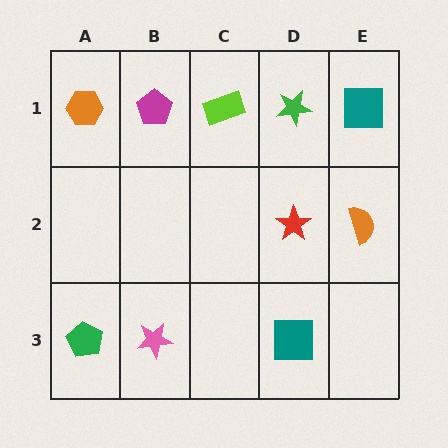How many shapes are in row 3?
3 shapes.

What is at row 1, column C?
A lime rectangle.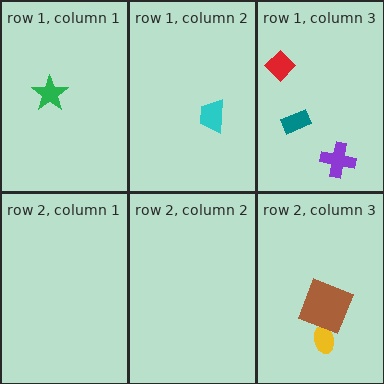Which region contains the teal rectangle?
The row 1, column 3 region.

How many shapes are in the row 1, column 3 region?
3.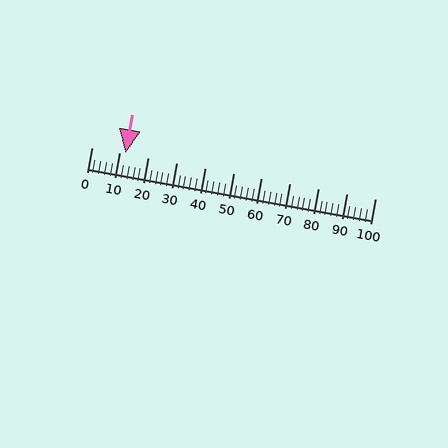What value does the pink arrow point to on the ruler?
The pink arrow points to approximately 12.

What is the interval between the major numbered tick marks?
The major tick marks are spaced 10 units apart.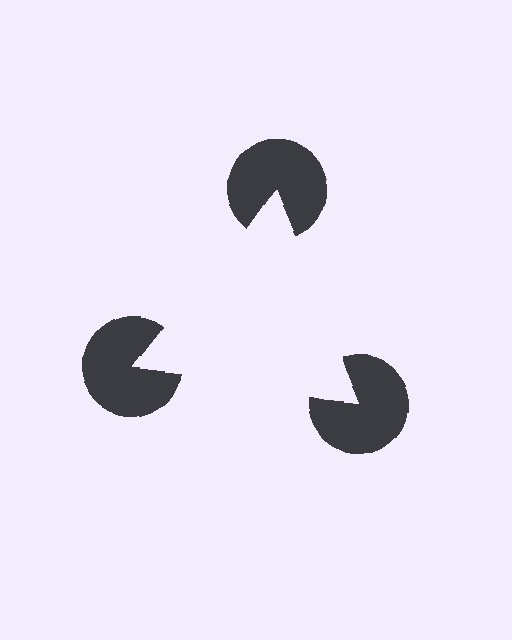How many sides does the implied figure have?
3 sides.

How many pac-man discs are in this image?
There are 3 — one at each vertex of the illusory triangle.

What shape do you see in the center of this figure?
An illusory triangle — its edges are inferred from the aligned wedge cuts in the pac-man discs, not physically drawn.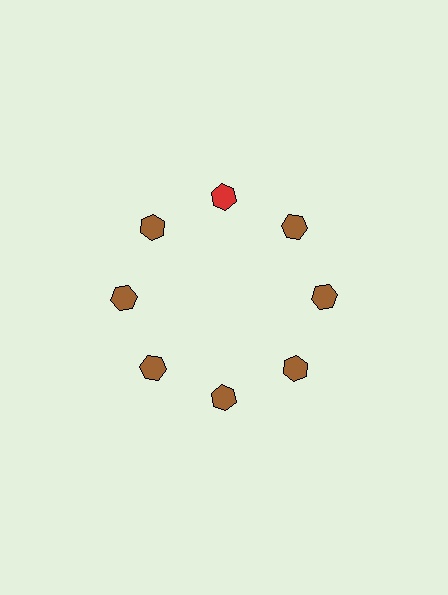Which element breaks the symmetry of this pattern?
The red hexagon at roughly the 12 o'clock position breaks the symmetry. All other shapes are brown hexagons.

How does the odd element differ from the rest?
It has a different color: red instead of brown.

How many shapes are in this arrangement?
There are 8 shapes arranged in a ring pattern.